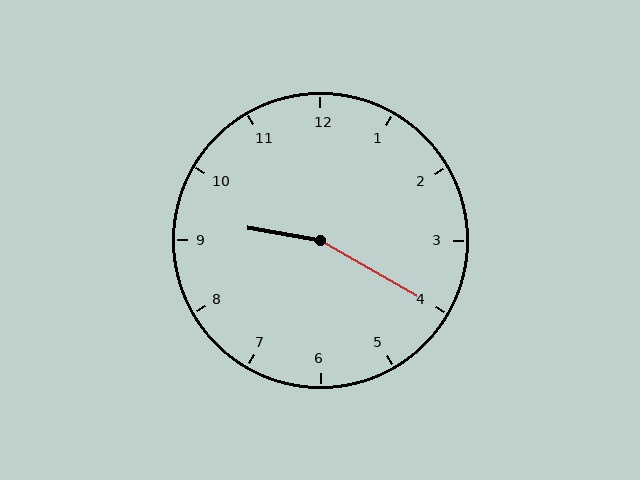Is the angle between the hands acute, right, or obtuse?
It is obtuse.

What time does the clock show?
9:20.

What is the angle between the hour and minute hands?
Approximately 160 degrees.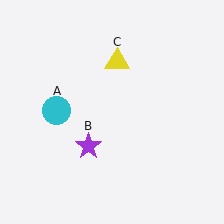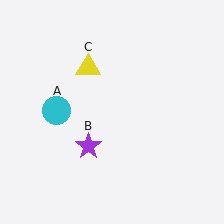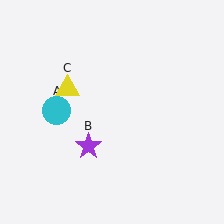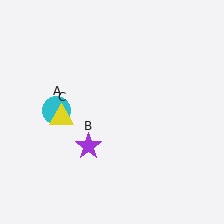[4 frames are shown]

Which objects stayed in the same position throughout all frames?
Cyan circle (object A) and purple star (object B) remained stationary.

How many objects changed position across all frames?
1 object changed position: yellow triangle (object C).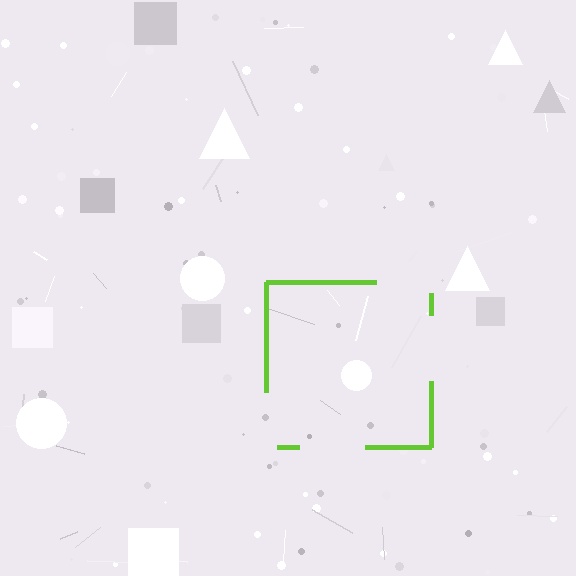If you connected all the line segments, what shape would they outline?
They would outline a square.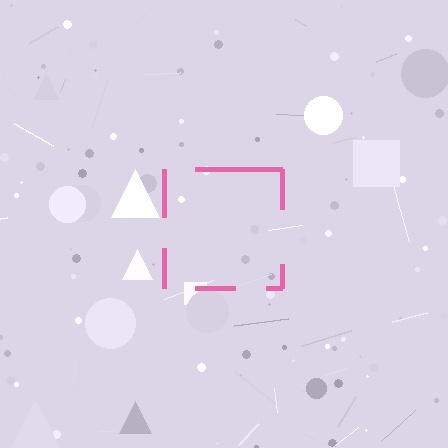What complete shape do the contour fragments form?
The contour fragments form a square.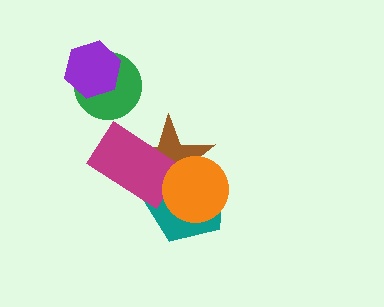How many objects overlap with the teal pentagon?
3 objects overlap with the teal pentagon.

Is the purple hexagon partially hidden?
No, no other shape covers it.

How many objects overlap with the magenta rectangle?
3 objects overlap with the magenta rectangle.